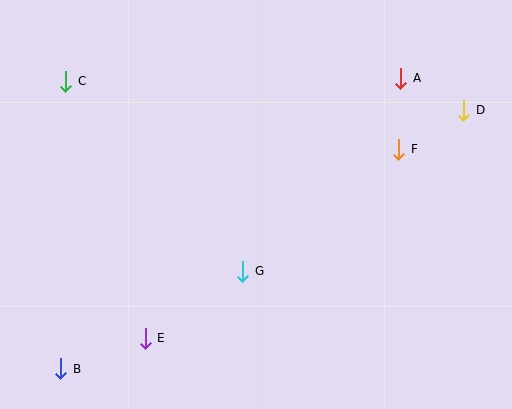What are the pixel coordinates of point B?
Point B is at (61, 369).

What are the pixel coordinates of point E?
Point E is at (145, 338).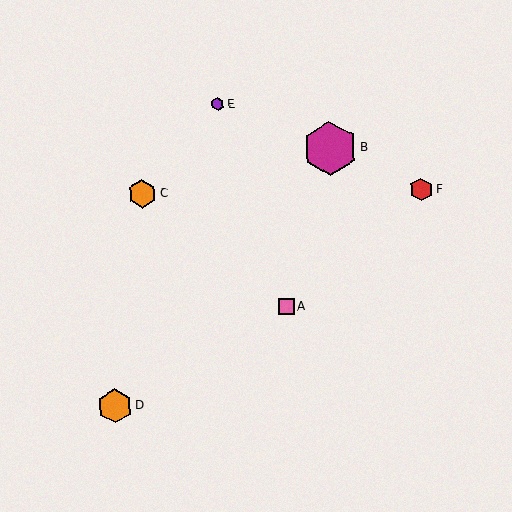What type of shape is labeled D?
Shape D is an orange hexagon.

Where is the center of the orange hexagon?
The center of the orange hexagon is at (142, 194).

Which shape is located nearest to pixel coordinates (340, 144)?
The magenta hexagon (labeled B) at (330, 148) is nearest to that location.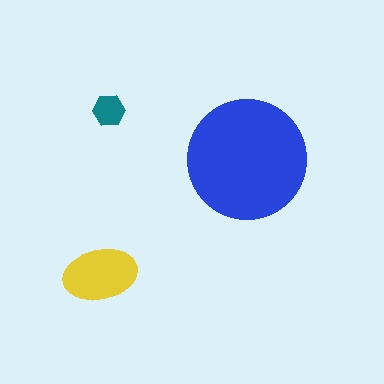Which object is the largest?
The blue circle.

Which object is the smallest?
The teal hexagon.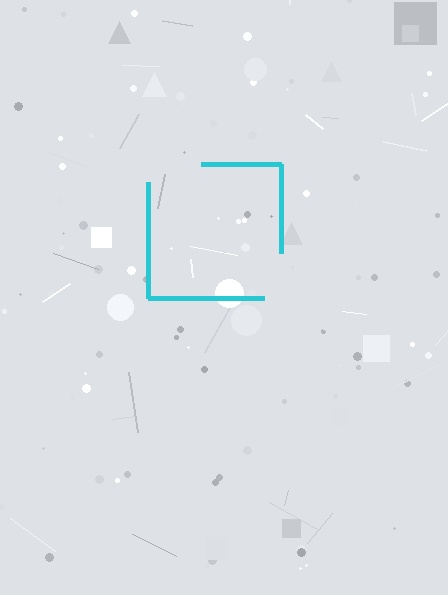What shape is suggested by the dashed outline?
The dashed outline suggests a square.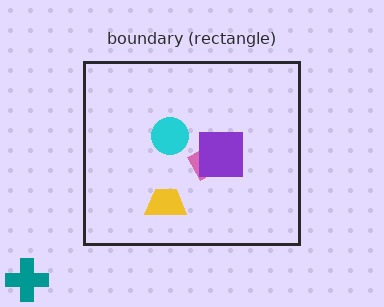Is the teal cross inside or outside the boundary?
Outside.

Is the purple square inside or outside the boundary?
Inside.